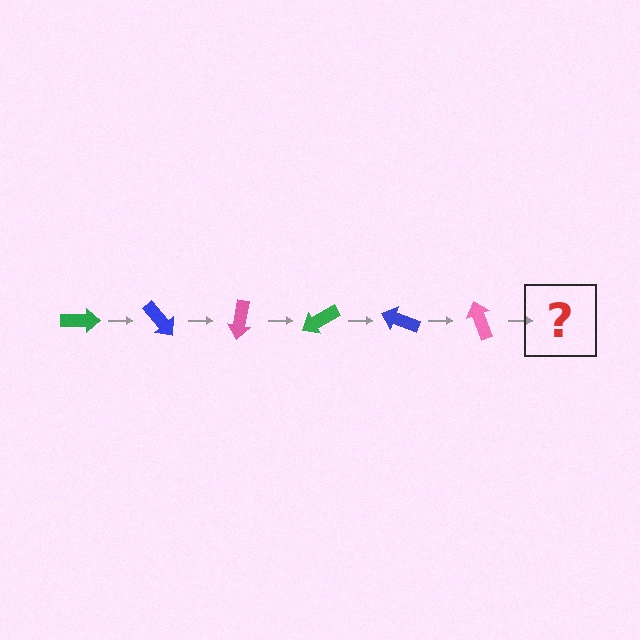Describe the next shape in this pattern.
It should be a green arrow, rotated 300 degrees from the start.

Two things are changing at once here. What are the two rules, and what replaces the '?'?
The two rules are that it rotates 50 degrees each step and the color cycles through green, blue, and pink. The '?' should be a green arrow, rotated 300 degrees from the start.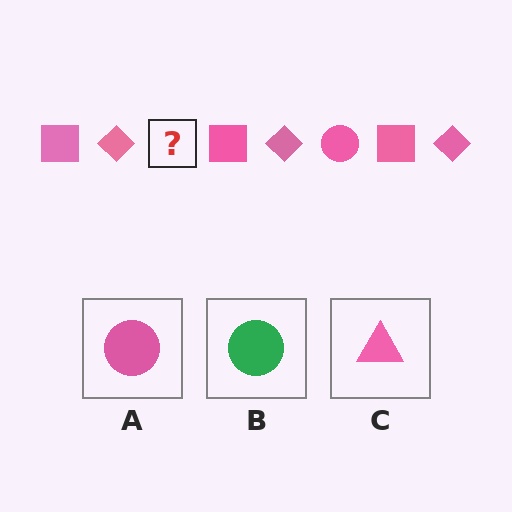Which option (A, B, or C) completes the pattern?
A.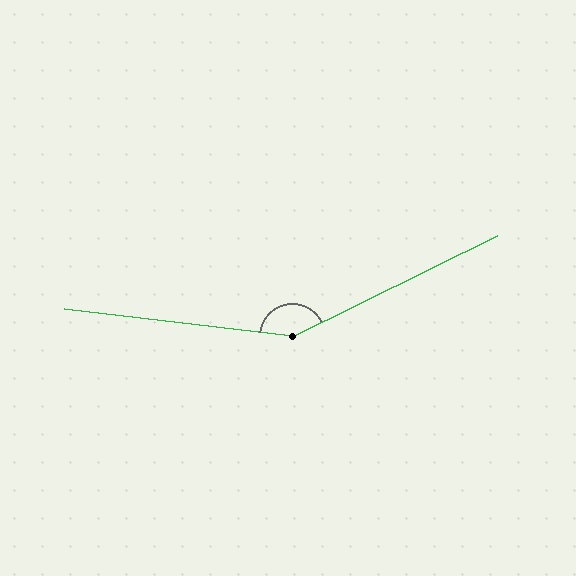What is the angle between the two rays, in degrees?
Approximately 147 degrees.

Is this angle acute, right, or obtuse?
It is obtuse.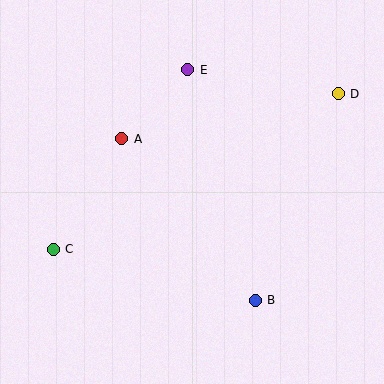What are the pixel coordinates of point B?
Point B is at (255, 300).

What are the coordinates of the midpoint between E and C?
The midpoint between E and C is at (120, 160).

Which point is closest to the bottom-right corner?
Point B is closest to the bottom-right corner.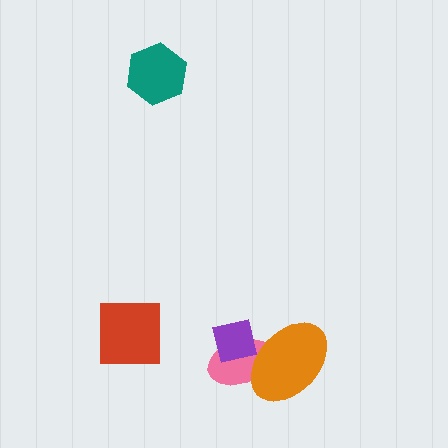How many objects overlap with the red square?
0 objects overlap with the red square.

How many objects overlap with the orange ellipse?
2 objects overlap with the orange ellipse.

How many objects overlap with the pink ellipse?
2 objects overlap with the pink ellipse.